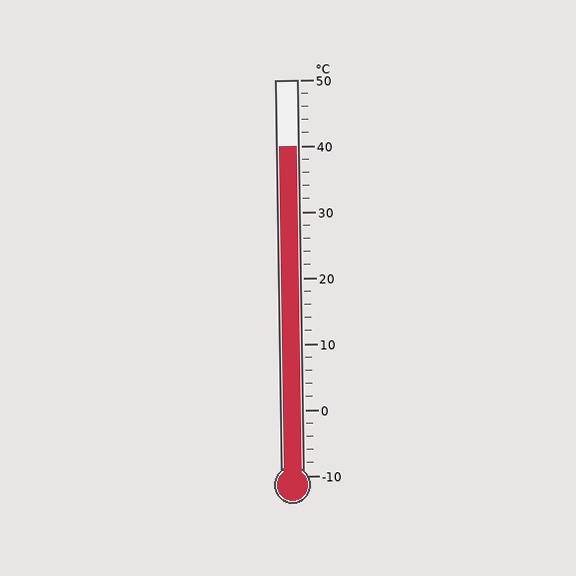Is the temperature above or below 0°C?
The temperature is above 0°C.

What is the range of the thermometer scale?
The thermometer scale ranges from -10°C to 50°C.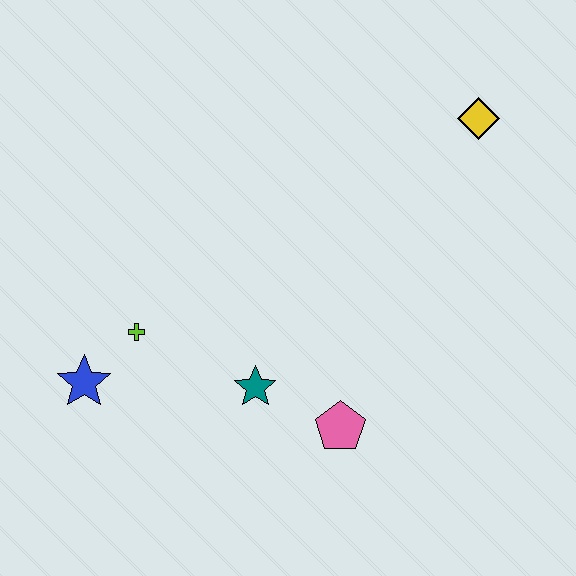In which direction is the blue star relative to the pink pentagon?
The blue star is to the left of the pink pentagon.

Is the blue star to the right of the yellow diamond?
No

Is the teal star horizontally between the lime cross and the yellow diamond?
Yes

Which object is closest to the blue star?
The lime cross is closest to the blue star.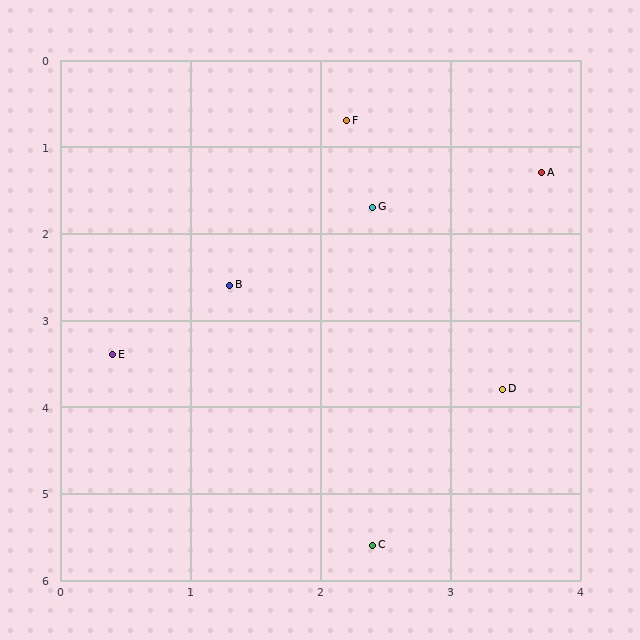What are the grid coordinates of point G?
Point G is at approximately (2.4, 1.7).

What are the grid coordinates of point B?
Point B is at approximately (1.3, 2.6).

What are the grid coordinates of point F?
Point F is at approximately (2.2, 0.7).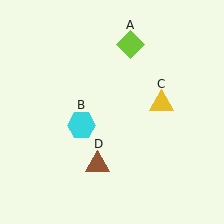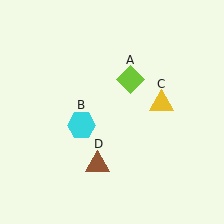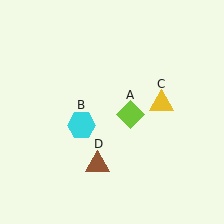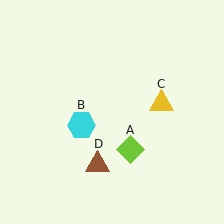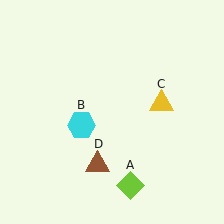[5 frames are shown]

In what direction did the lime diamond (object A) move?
The lime diamond (object A) moved down.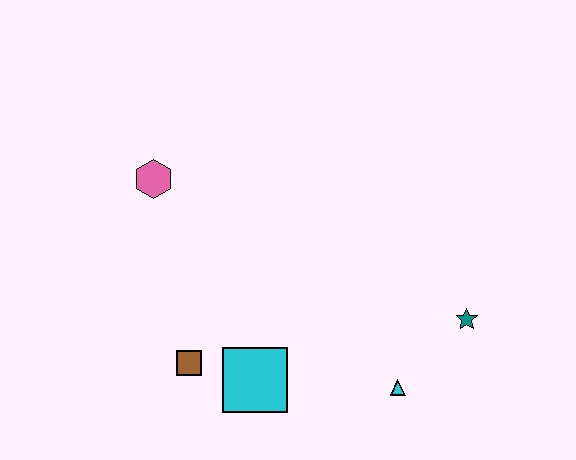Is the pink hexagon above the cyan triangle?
Yes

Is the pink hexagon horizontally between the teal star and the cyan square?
No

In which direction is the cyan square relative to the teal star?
The cyan square is to the left of the teal star.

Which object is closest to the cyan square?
The brown square is closest to the cyan square.